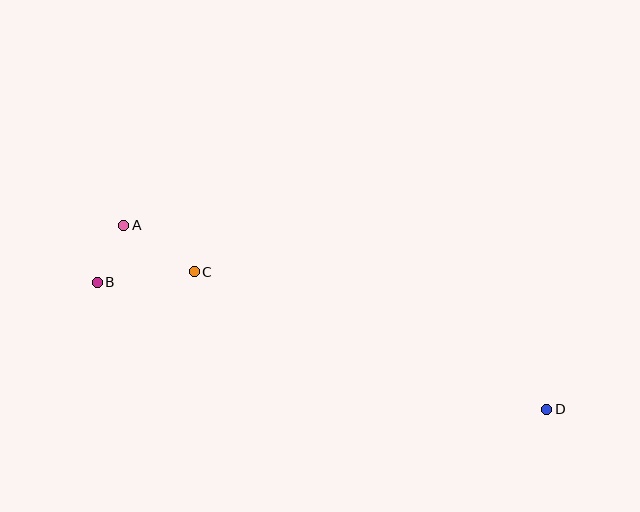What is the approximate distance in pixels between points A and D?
The distance between A and D is approximately 461 pixels.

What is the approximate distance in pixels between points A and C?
The distance between A and C is approximately 84 pixels.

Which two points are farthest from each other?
Points B and D are farthest from each other.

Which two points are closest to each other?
Points A and B are closest to each other.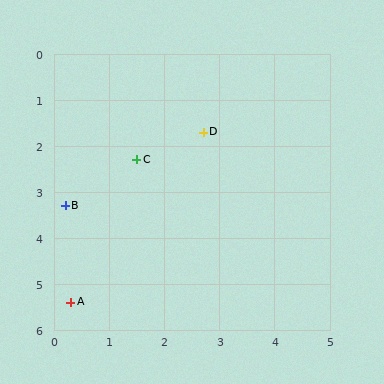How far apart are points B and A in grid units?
Points B and A are about 2.1 grid units apart.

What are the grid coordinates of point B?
Point B is at approximately (0.2, 3.3).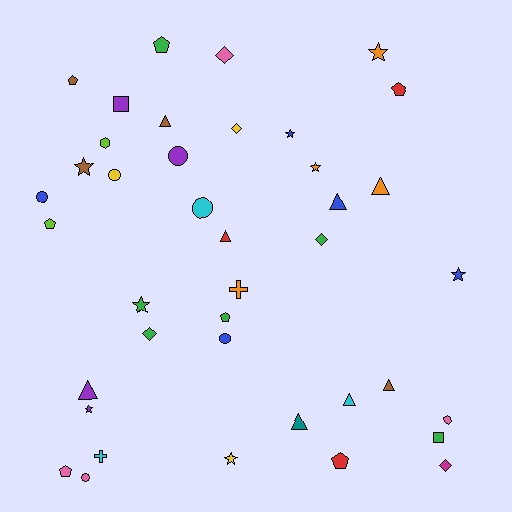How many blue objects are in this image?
There are 5 blue objects.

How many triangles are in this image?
There are 8 triangles.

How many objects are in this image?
There are 40 objects.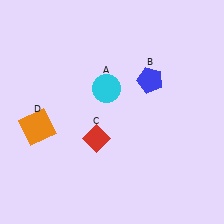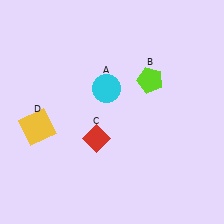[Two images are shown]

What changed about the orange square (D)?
In Image 1, D is orange. In Image 2, it changed to yellow.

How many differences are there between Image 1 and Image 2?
There are 2 differences between the two images.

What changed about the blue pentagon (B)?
In Image 1, B is blue. In Image 2, it changed to lime.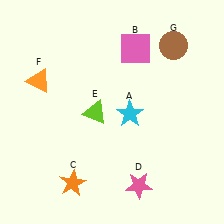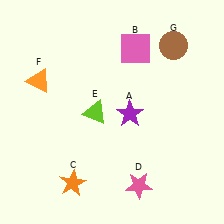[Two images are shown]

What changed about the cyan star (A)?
In Image 1, A is cyan. In Image 2, it changed to purple.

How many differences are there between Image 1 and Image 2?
There is 1 difference between the two images.